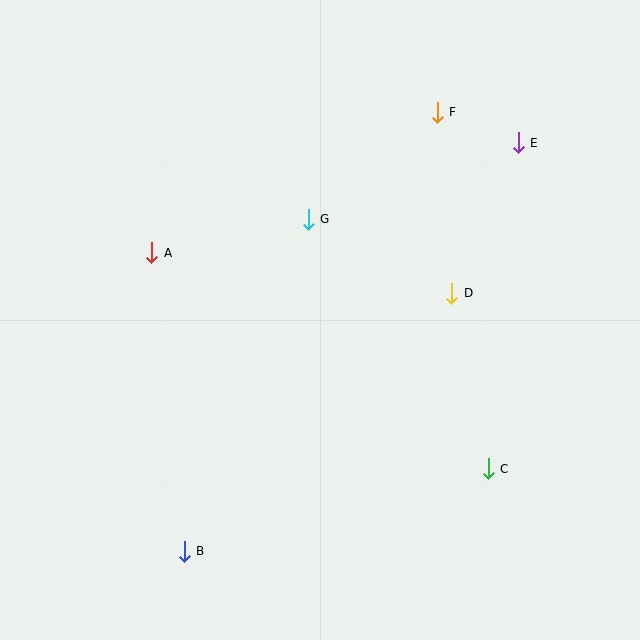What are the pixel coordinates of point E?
Point E is at (518, 143).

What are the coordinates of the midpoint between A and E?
The midpoint between A and E is at (335, 198).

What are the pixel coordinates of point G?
Point G is at (308, 219).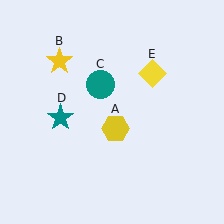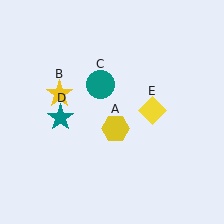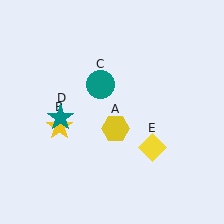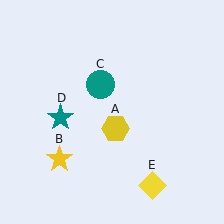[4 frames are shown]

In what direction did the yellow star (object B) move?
The yellow star (object B) moved down.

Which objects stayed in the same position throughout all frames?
Yellow hexagon (object A) and teal circle (object C) and teal star (object D) remained stationary.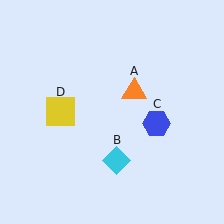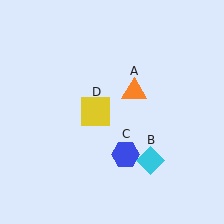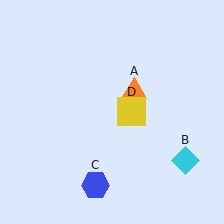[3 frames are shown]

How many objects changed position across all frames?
3 objects changed position: cyan diamond (object B), blue hexagon (object C), yellow square (object D).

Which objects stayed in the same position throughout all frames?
Orange triangle (object A) remained stationary.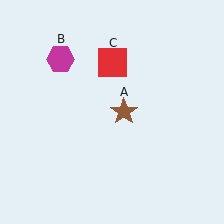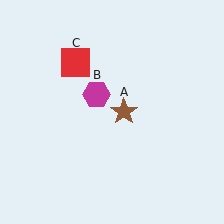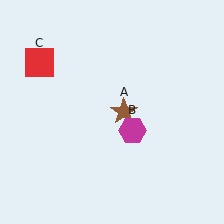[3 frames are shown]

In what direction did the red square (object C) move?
The red square (object C) moved left.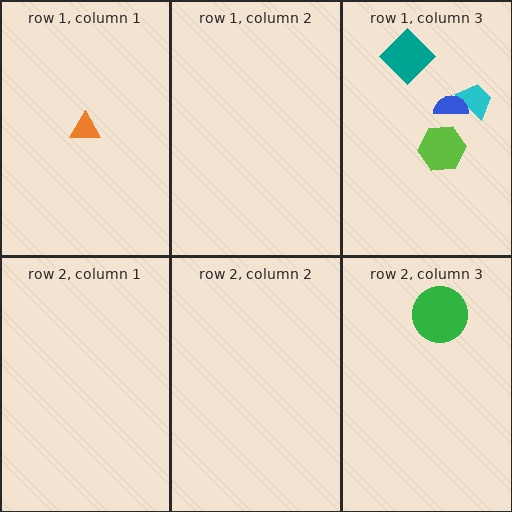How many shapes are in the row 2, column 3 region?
1.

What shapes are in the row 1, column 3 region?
The lime hexagon, the teal diamond, the cyan trapezoid, the blue semicircle.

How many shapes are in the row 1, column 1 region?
1.